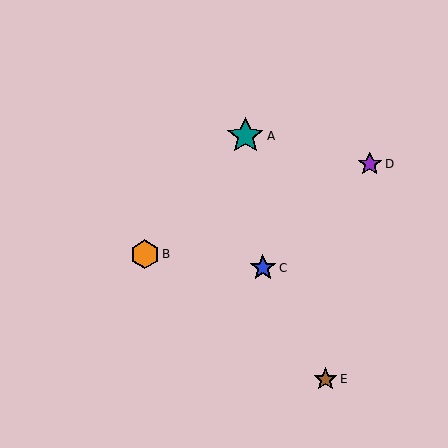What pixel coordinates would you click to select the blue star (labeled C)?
Click at (263, 268) to select the blue star C.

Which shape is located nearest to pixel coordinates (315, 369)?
The brown star (labeled E) at (326, 379) is nearest to that location.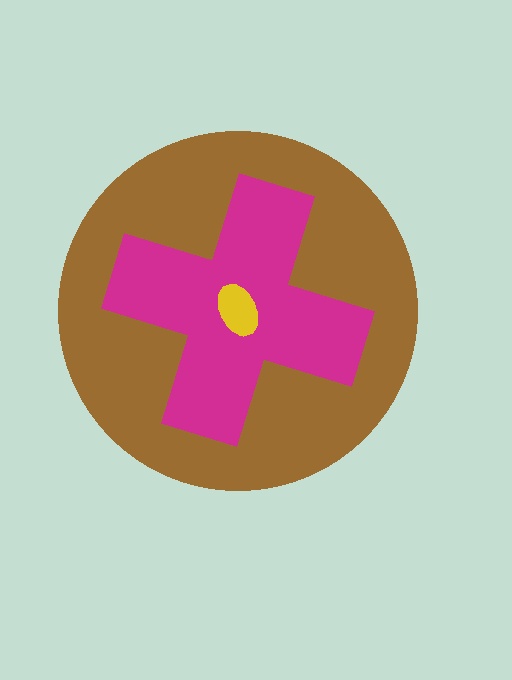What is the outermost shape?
The brown circle.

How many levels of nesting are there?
3.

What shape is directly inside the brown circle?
The magenta cross.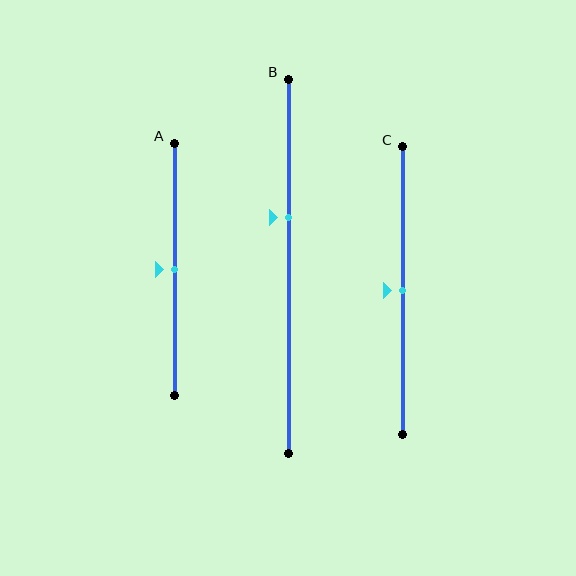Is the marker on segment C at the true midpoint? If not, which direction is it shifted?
Yes, the marker on segment C is at the true midpoint.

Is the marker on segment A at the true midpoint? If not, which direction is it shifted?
Yes, the marker on segment A is at the true midpoint.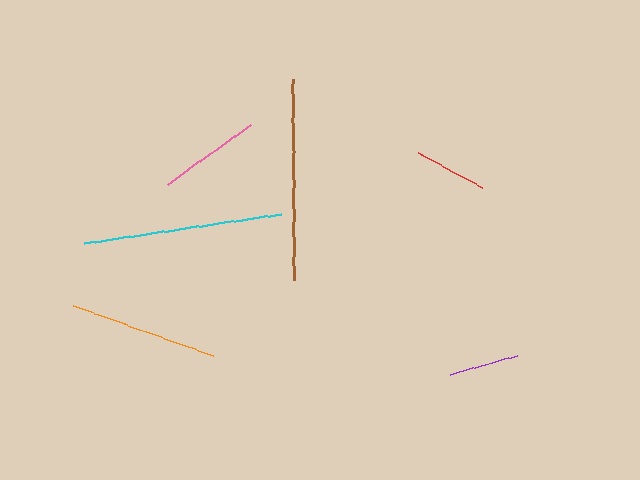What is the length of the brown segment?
The brown segment is approximately 201 pixels long.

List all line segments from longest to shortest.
From longest to shortest: brown, cyan, orange, pink, red, purple.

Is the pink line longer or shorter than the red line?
The pink line is longer than the red line.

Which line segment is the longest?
The brown line is the longest at approximately 201 pixels.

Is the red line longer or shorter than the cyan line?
The cyan line is longer than the red line.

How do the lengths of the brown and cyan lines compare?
The brown and cyan lines are approximately the same length.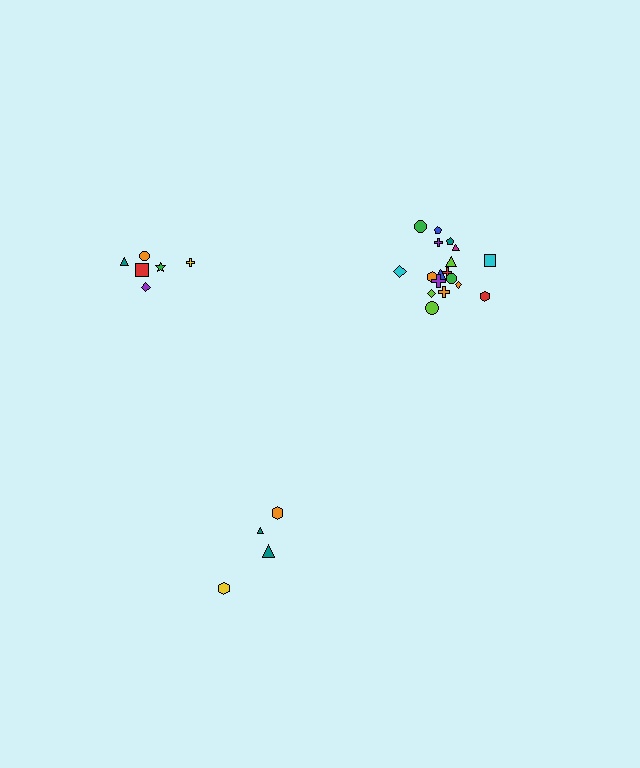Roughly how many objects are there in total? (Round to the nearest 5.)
Roughly 30 objects in total.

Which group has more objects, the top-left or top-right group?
The top-right group.